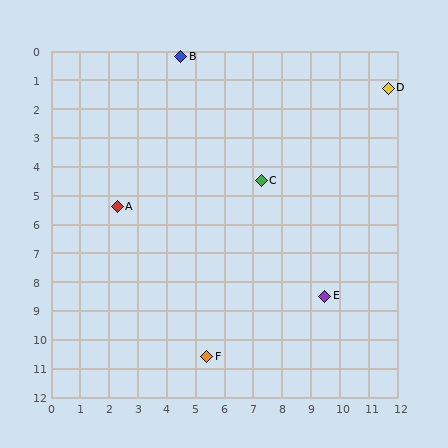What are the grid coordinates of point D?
Point D is at approximately (11.7, 1.3).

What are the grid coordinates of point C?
Point C is at approximately (7.3, 4.5).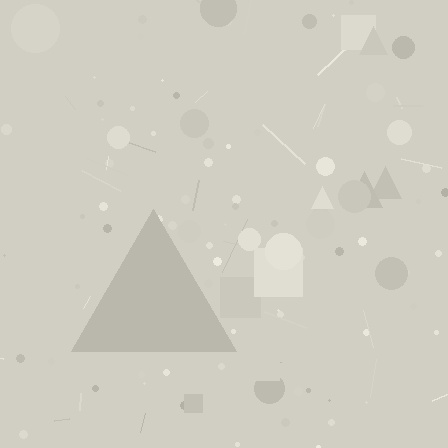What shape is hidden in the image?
A triangle is hidden in the image.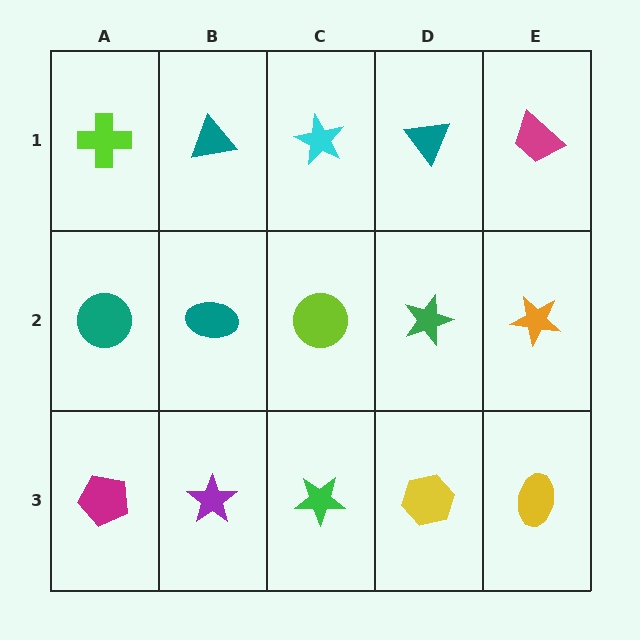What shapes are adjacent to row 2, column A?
A lime cross (row 1, column A), a magenta pentagon (row 3, column A), a teal ellipse (row 2, column B).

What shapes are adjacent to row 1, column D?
A green star (row 2, column D), a cyan star (row 1, column C), a magenta trapezoid (row 1, column E).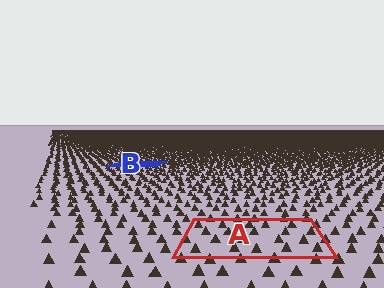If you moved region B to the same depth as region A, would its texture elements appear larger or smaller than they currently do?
They would appear larger. At a closer depth, the same texture elements are projected at a bigger on-screen size.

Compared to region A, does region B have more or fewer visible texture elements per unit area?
Region B has more texture elements per unit area — they are packed more densely because it is farther away.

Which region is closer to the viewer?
Region A is closer. The texture elements there are larger and more spread out.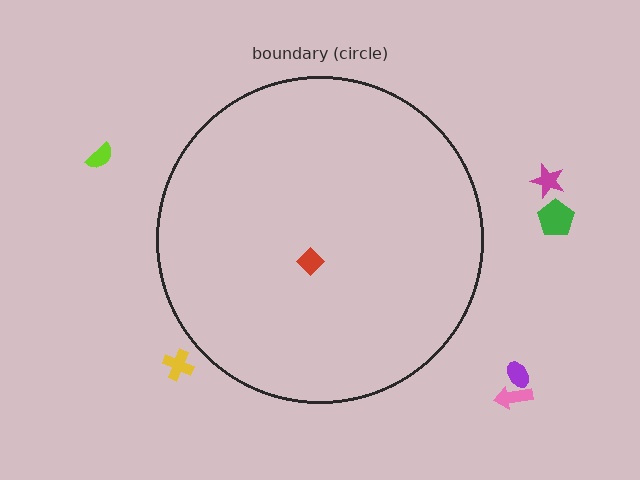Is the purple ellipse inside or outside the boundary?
Outside.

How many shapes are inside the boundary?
1 inside, 6 outside.